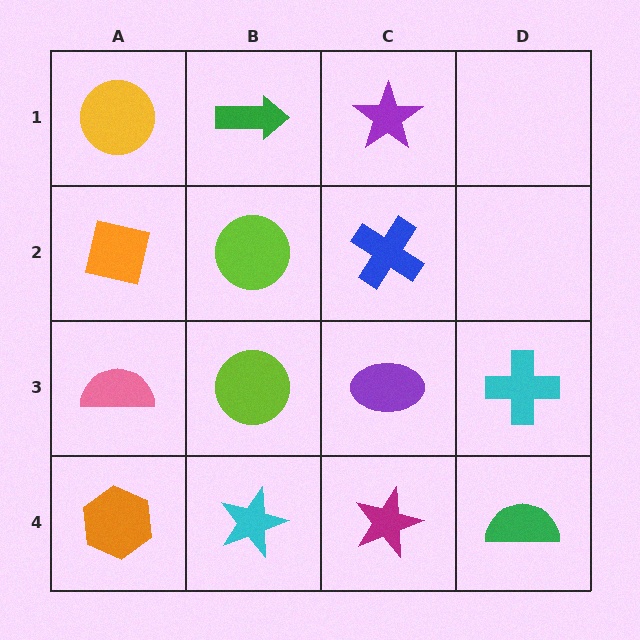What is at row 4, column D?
A green semicircle.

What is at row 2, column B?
A lime circle.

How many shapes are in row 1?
3 shapes.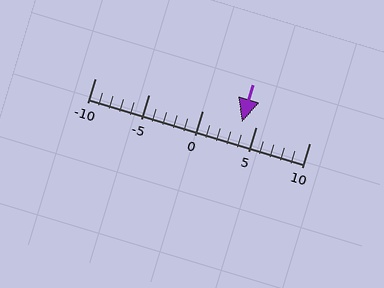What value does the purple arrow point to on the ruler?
The purple arrow points to approximately 4.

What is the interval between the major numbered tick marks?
The major tick marks are spaced 5 units apart.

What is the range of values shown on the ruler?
The ruler shows values from -10 to 10.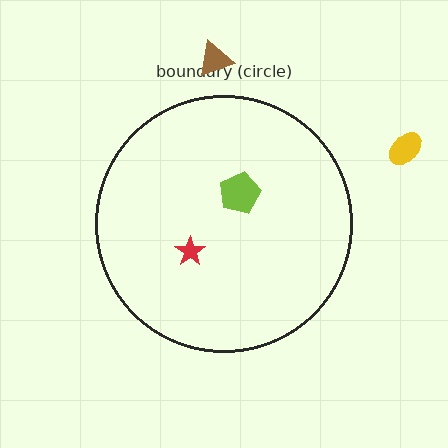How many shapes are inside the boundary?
2 inside, 2 outside.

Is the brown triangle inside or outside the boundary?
Outside.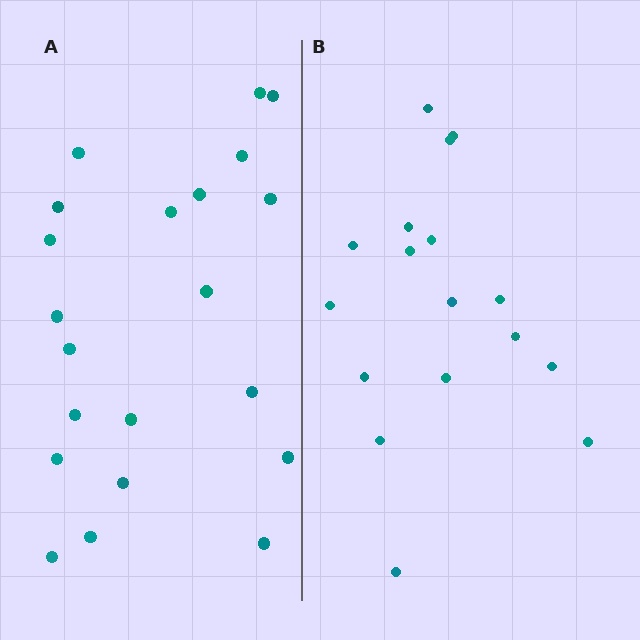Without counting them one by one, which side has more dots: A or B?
Region A (the left region) has more dots.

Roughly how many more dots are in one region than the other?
Region A has about 4 more dots than region B.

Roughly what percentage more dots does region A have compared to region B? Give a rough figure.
About 25% more.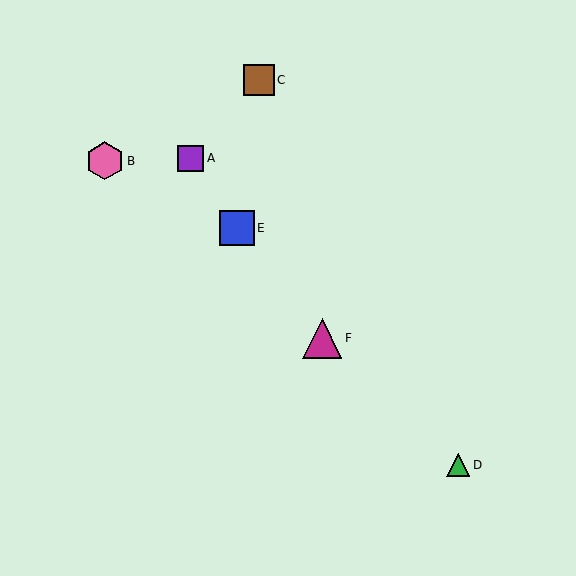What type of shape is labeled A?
Shape A is a purple square.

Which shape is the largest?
The magenta triangle (labeled F) is the largest.